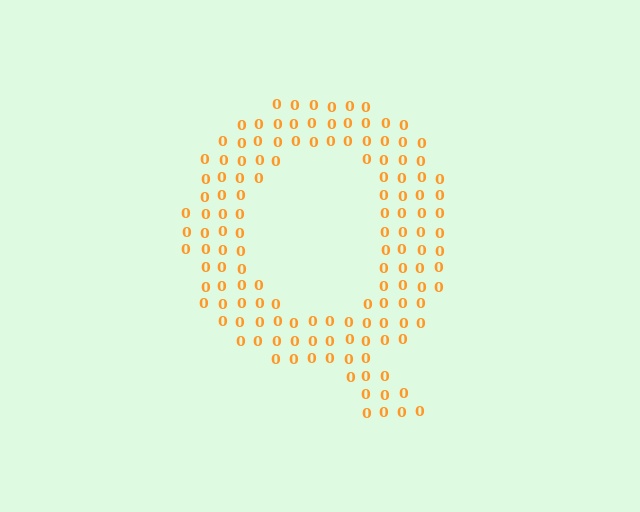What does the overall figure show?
The overall figure shows the letter Q.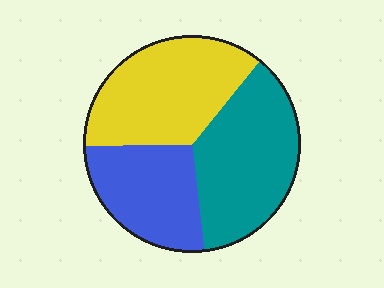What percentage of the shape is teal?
Teal covers 37% of the shape.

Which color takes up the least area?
Blue, at roughly 25%.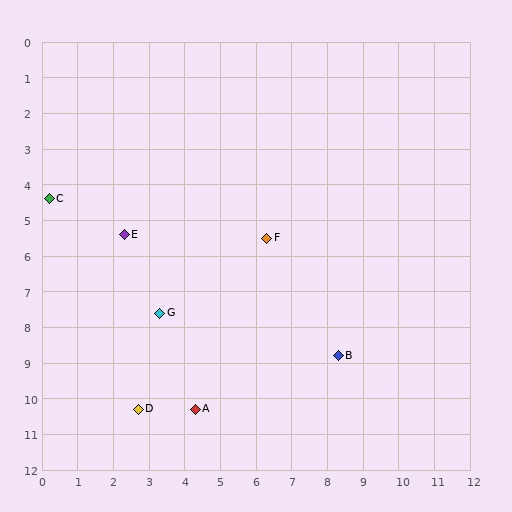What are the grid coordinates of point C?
Point C is at approximately (0.2, 4.4).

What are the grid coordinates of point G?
Point G is at approximately (3.3, 7.6).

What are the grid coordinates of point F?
Point F is at approximately (6.3, 5.5).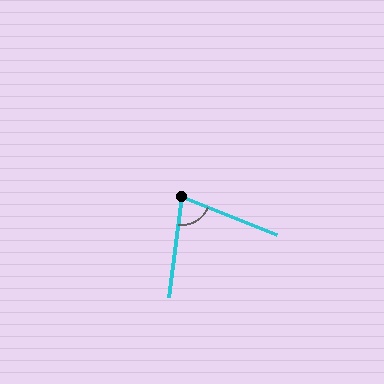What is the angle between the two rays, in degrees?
Approximately 76 degrees.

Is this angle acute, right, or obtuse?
It is acute.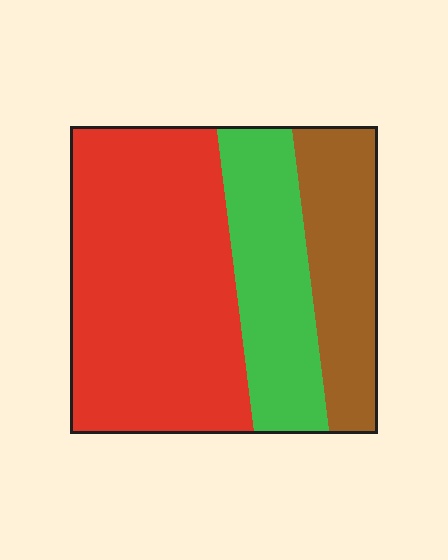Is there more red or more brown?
Red.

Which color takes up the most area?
Red, at roughly 55%.